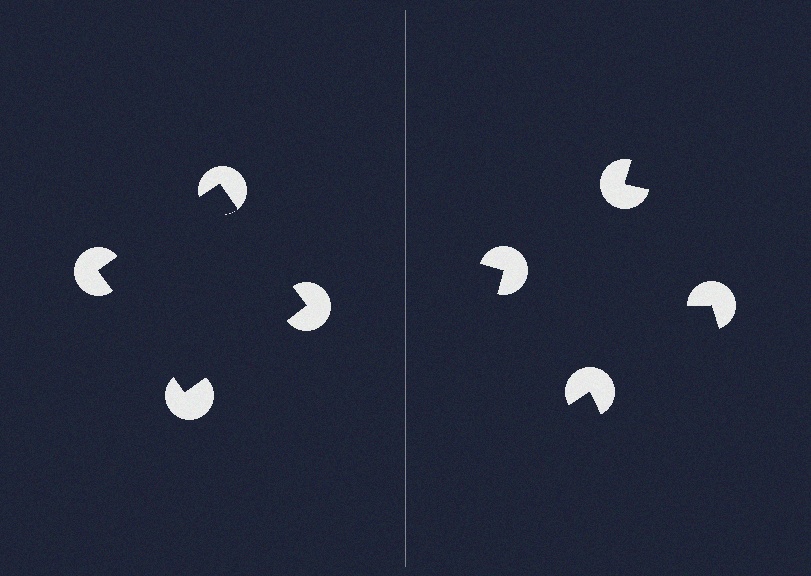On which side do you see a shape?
An illusory square appears on the left side. On the right side the wedge cuts are rotated, so no coherent shape forms.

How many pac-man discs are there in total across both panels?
8 — 4 on each side.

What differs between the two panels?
The pac-man discs are positioned identically on both sides; only the wedge orientations differ. On the left they align to a square; on the right they are misaligned.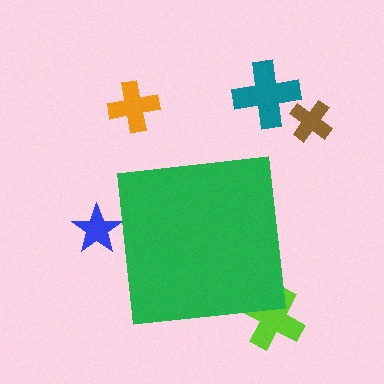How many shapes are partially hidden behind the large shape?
2 shapes are partially hidden.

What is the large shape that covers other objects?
A green square.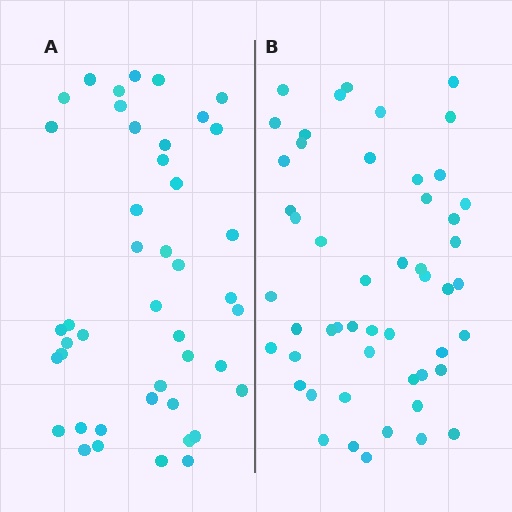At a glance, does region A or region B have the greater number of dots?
Region B (the right region) has more dots.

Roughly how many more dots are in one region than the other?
Region B has roughly 8 or so more dots than region A.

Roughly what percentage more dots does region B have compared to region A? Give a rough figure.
About 15% more.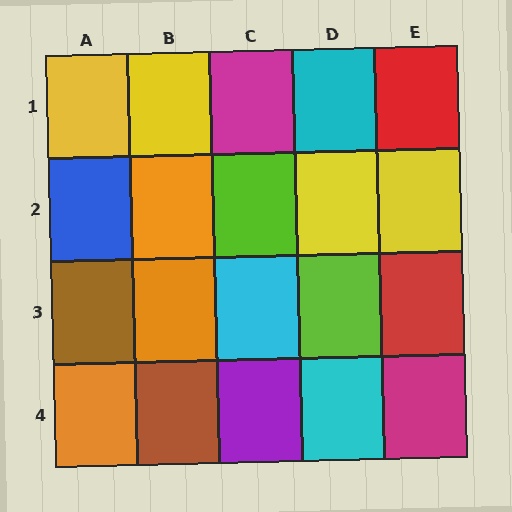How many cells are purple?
1 cell is purple.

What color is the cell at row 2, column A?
Blue.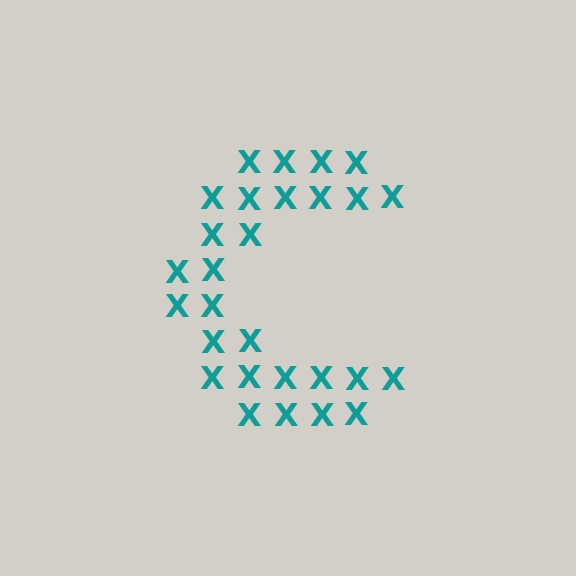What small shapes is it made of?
It is made of small letter X's.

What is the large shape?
The large shape is the letter C.